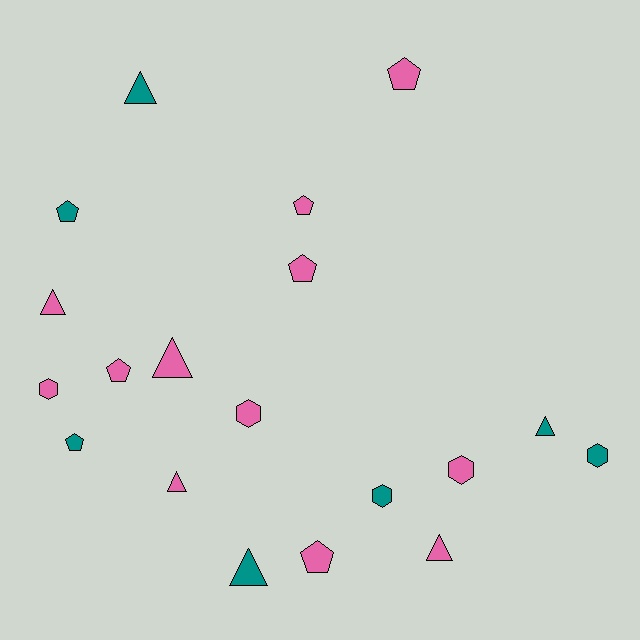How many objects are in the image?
There are 19 objects.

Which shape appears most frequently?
Pentagon, with 7 objects.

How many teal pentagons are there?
There are 2 teal pentagons.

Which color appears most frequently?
Pink, with 12 objects.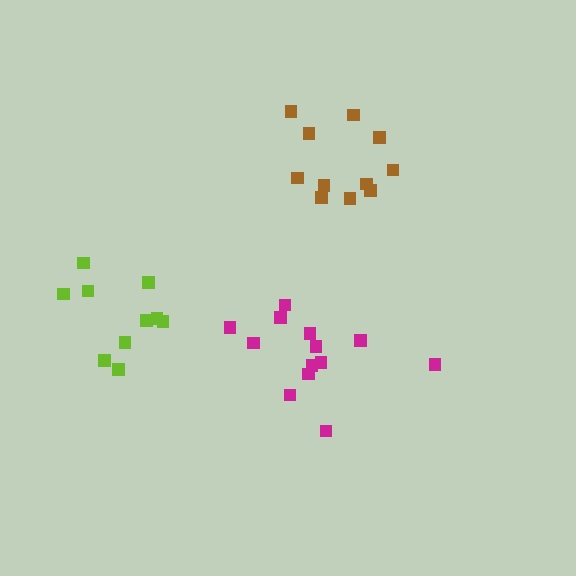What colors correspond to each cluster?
The clusters are colored: magenta, brown, lime.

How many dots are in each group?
Group 1: 13 dots, Group 2: 11 dots, Group 3: 10 dots (34 total).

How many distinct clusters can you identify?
There are 3 distinct clusters.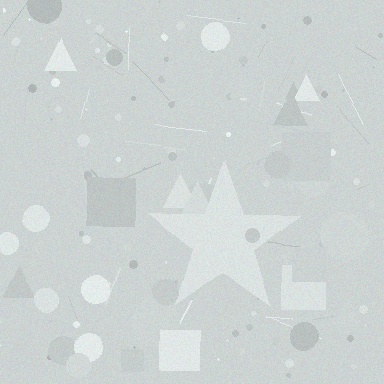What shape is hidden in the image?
A star is hidden in the image.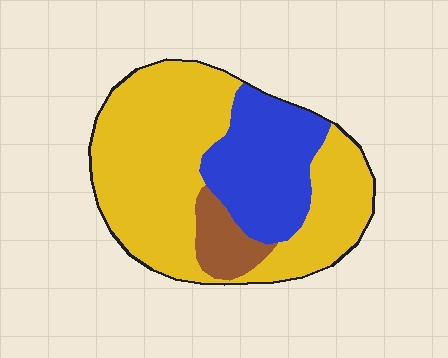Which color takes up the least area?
Brown, at roughly 10%.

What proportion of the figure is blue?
Blue takes up about one quarter (1/4) of the figure.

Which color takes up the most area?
Yellow, at roughly 65%.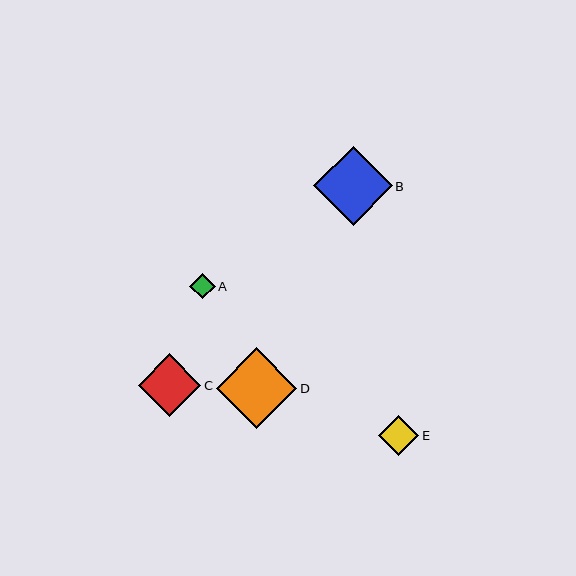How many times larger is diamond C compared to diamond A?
Diamond C is approximately 2.4 times the size of diamond A.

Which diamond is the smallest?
Diamond A is the smallest with a size of approximately 26 pixels.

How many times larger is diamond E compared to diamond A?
Diamond E is approximately 1.6 times the size of diamond A.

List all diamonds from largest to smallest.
From largest to smallest: D, B, C, E, A.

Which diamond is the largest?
Diamond D is the largest with a size of approximately 81 pixels.